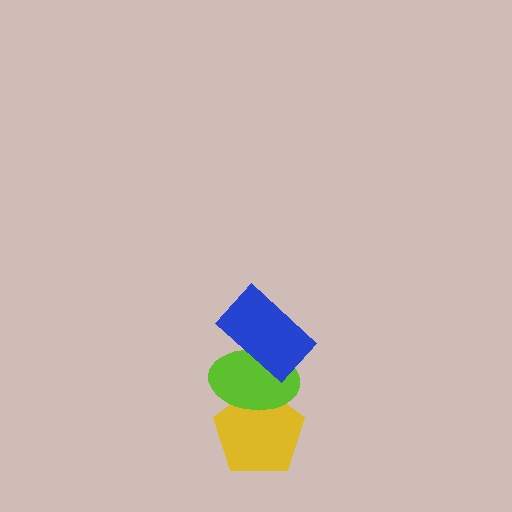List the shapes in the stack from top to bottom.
From top to bottom: the blue rectangle, the lime ellipse, the yellow pentagon.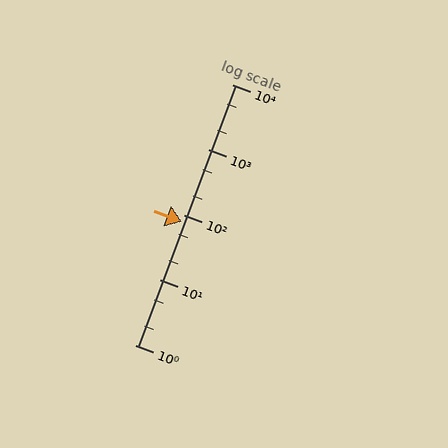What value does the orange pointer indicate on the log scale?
The pointer indicates approximately 77.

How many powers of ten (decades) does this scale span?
The scale spans 4 decades, from 1 to 10000.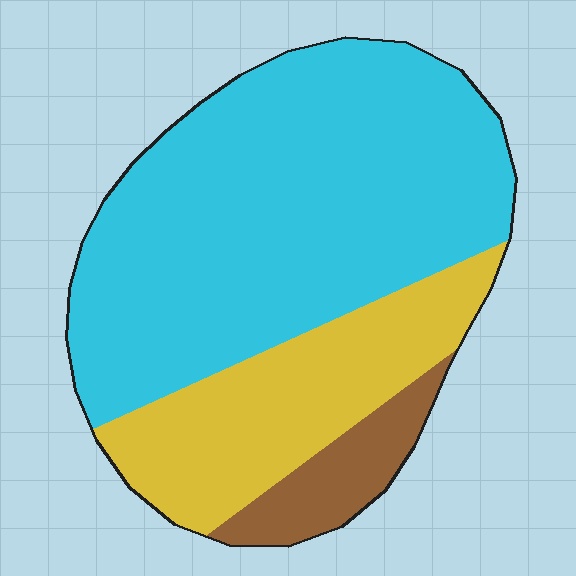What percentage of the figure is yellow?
Yellow covers about 25% of the figure.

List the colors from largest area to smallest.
From largest to smallest: cyan, yellow, brown.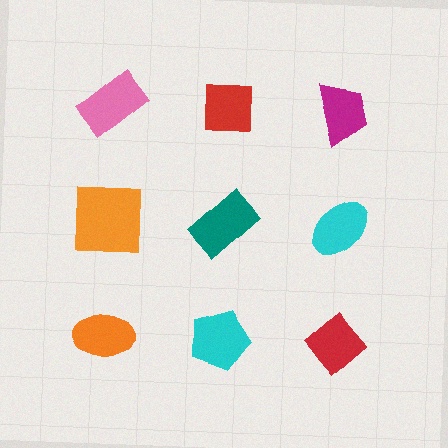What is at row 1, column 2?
A red square.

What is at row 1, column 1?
A pink rectangle.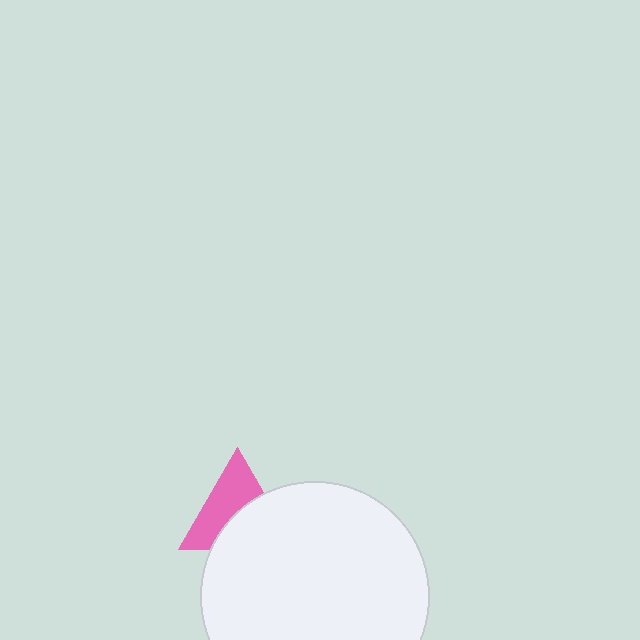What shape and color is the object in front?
The object in front is a white circle.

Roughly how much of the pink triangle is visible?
About half of it is visible (roughly 54%).